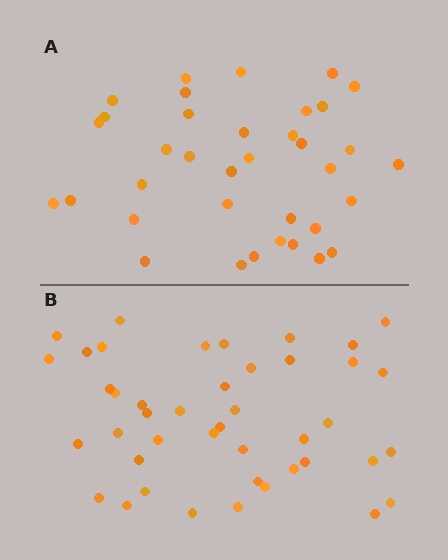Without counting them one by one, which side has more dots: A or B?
Region B (the bottom region) has more dots.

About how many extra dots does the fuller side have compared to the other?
Region B has roughly 8 or so more dots than region A.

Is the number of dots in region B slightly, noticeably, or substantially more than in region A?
Region B has only slightly more — the two regions are fairly close. The ratio is roughly 1.2 to 1.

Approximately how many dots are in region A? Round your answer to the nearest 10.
About 40 dots. (The exact count is 36, which rounds to 40.)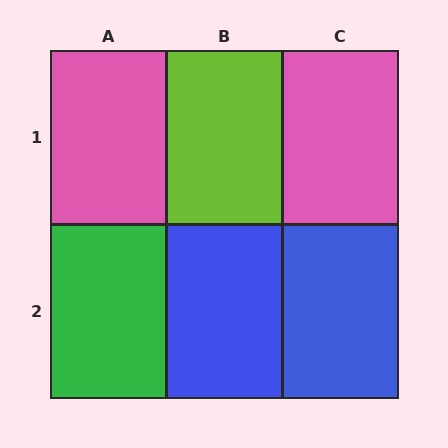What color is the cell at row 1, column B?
Lime.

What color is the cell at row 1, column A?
Pink.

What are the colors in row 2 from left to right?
Green, blue, blue.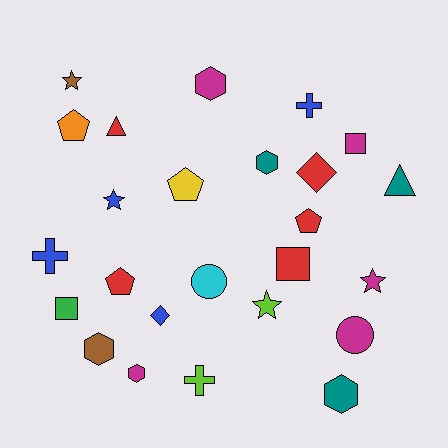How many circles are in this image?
There are 2 circles.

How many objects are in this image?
There are 25 objects.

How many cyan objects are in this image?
There is 1 cyan object.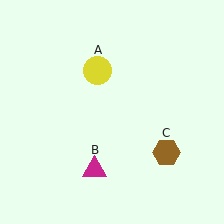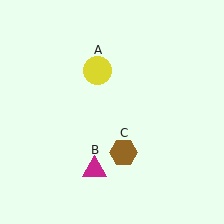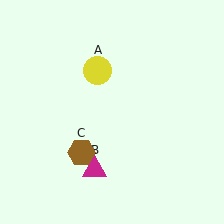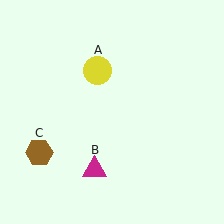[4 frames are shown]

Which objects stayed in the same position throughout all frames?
Yellow circle (object A) and magenta triangle (object B) remained stationary.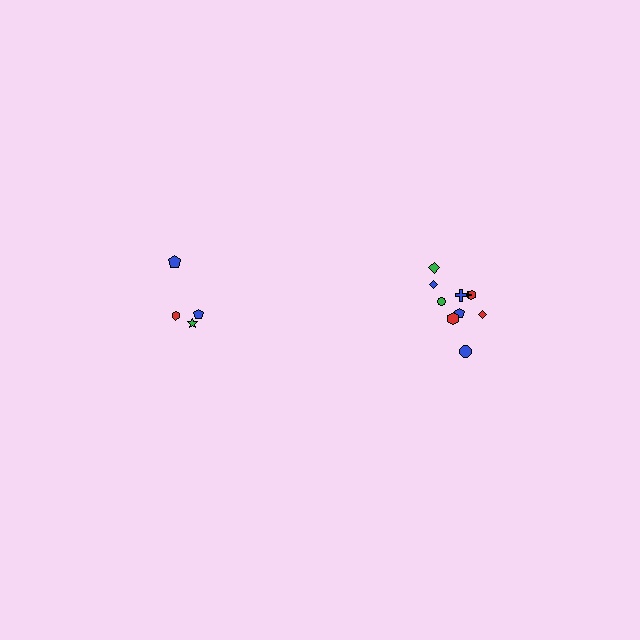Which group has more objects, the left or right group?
The right group.